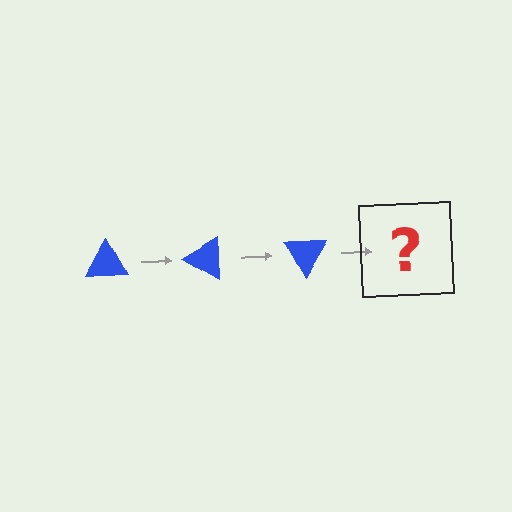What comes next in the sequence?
The next element should be a blue triangle rotated 90 degrees.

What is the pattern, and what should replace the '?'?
The pattern is that the triangle rotates 30 degrees each step. The '?' should be a blue triangle rotated 90 degrees.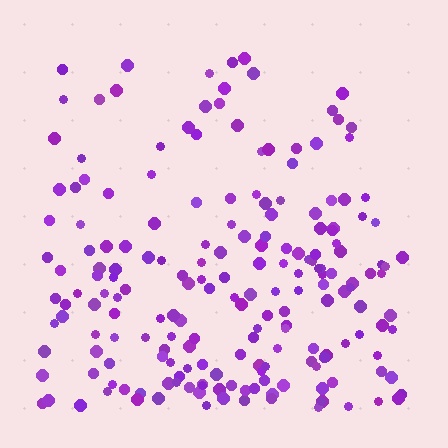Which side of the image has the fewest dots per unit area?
The top.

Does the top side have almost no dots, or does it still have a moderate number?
Still a moderate number, just noticeably fewer than the bottom.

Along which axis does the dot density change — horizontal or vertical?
Vertical.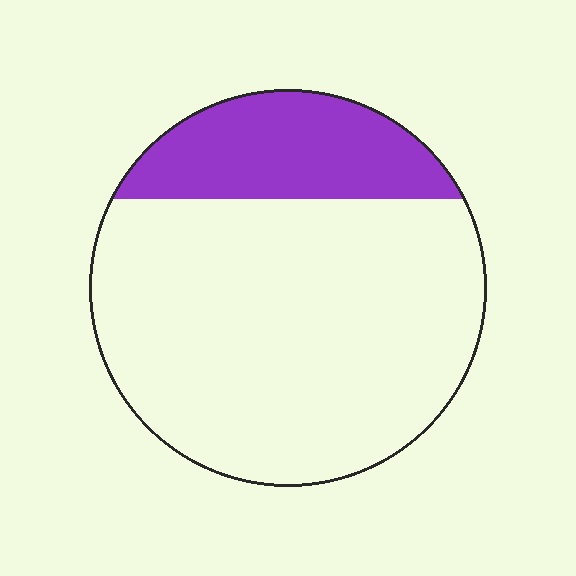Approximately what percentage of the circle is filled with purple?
Approximately 20%.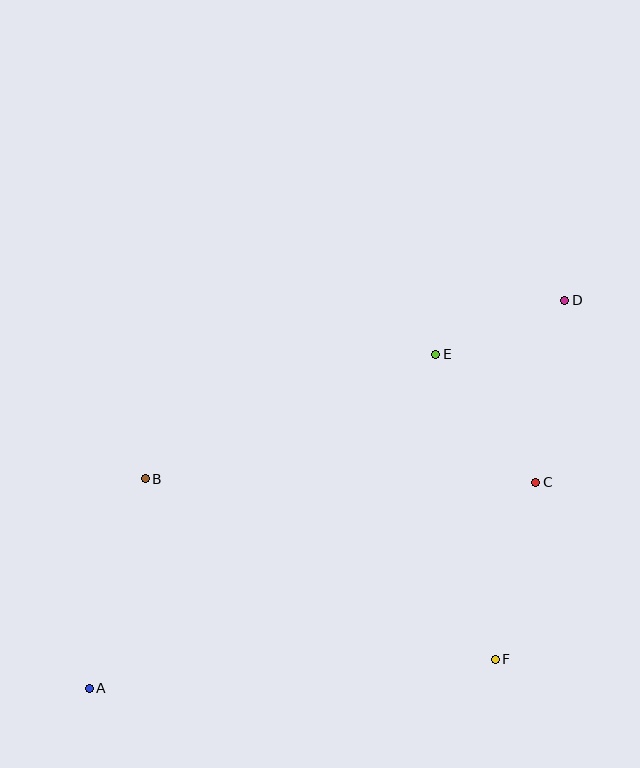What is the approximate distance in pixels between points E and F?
The distance between E and F is approximately 311 pixels.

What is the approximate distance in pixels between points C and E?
The distance between C and E is approximately 162 pixels.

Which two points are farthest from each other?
Points A and D are farthest from each other.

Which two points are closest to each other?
Points D and E are closest to each other.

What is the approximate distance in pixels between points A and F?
The distance between A and F is approximately 407 pixels.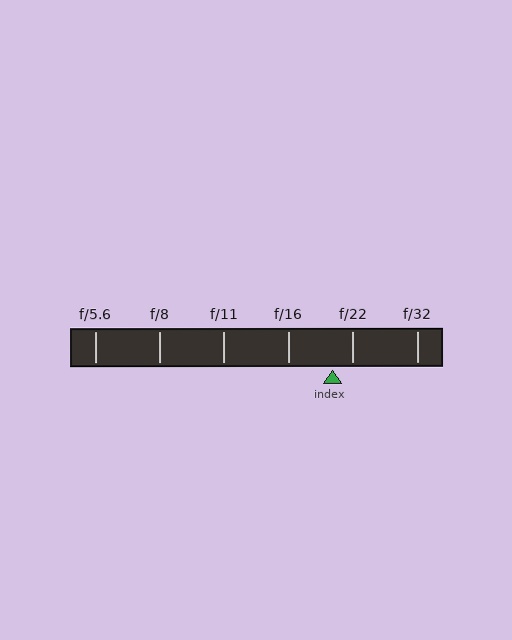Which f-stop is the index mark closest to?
The index mark is closest to f/22.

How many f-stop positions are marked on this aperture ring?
There are 6 f-stop positions marked.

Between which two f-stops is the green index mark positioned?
The index mark is between f/16 and f/22.